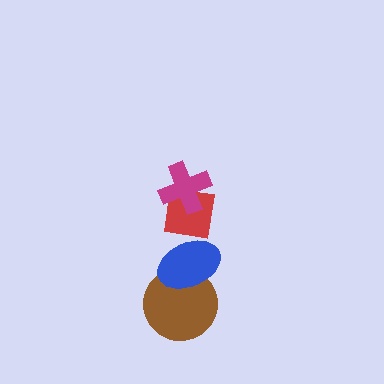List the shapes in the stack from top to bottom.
From top to bottom: the magenta cross, the red square, the blue ellipse, the brown circle.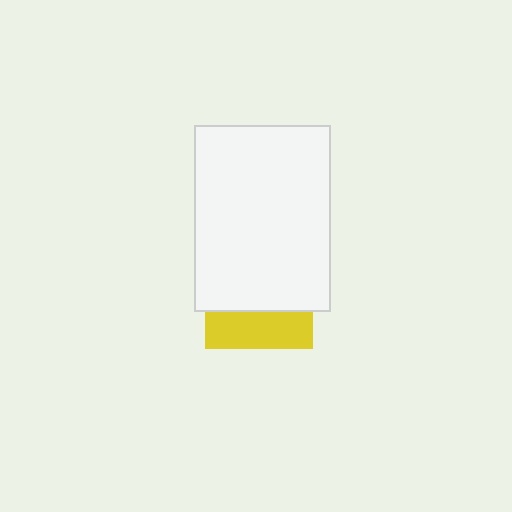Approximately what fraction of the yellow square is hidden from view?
Roughly 65% of the yellow square is hidden behind the white rectangle.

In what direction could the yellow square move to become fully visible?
The yellow square could move down. That would shift it out from behind the white rectangle entirely.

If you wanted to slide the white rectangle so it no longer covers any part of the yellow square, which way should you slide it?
Slide it up — that is the most direct way to separate the two shapes.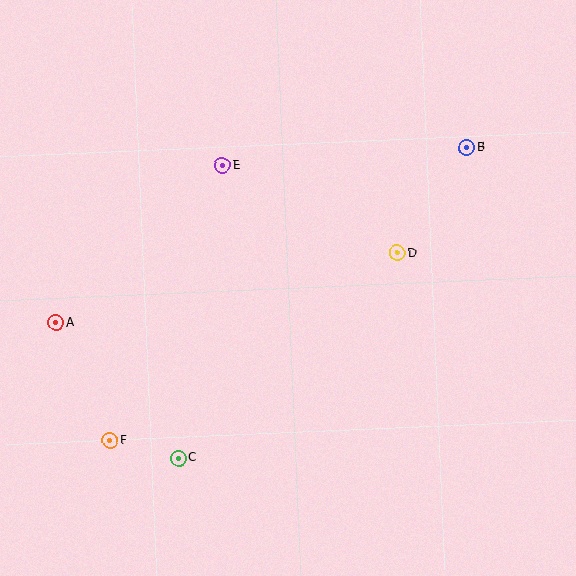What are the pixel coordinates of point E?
Point E is at (222, 165).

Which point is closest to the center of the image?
Point D at (397, 253) is closest to the center.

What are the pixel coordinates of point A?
Point A is at (56, 323).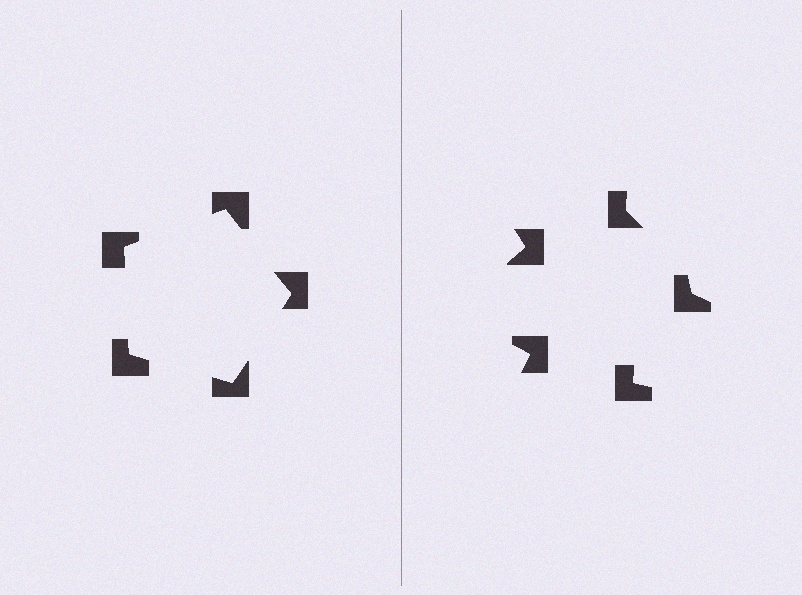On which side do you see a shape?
An illusory pentagon appears on the left side. On the right side the wedge cuts are rotated, so no coherent shape forms.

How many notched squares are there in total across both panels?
10 — 5 on each side.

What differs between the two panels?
The notched squares are positioned identically on both sides; only the wedge orientations differ. On the left they align to a pentagon; on the right they are misaligned.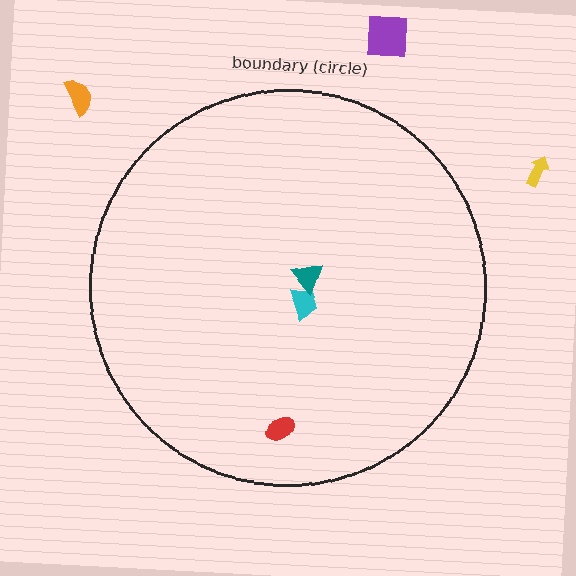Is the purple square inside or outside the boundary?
Outside.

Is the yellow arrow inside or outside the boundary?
Outside.